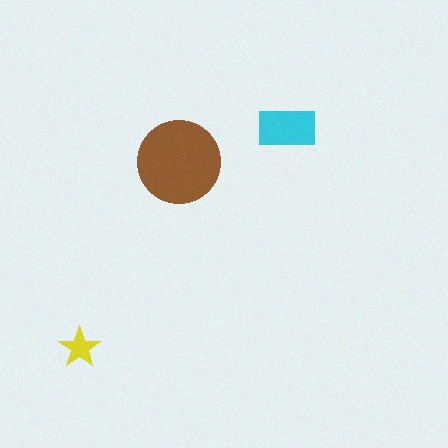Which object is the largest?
The brown circle.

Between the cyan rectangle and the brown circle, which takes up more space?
The brown circle.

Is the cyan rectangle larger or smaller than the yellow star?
Larger.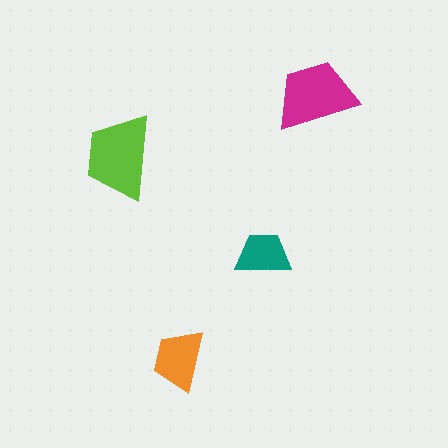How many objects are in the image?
There are 4 objects in the image.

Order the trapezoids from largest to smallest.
the lime one, the magenta one, the orange one, the teal one.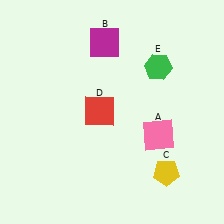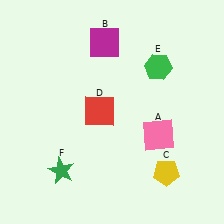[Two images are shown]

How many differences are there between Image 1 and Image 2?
There is 1 difference between the two images.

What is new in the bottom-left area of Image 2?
A green star (F) was added in the bottom-left area of Image 2.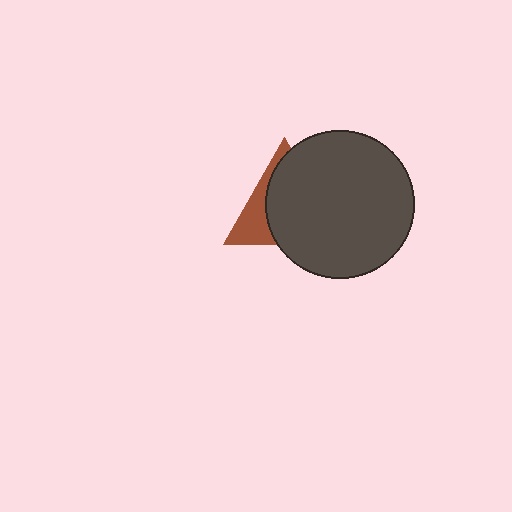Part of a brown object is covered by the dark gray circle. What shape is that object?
It is a triangle.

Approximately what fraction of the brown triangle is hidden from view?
Roughly 69% of the brown triangle is hidden behind the dark gray circle.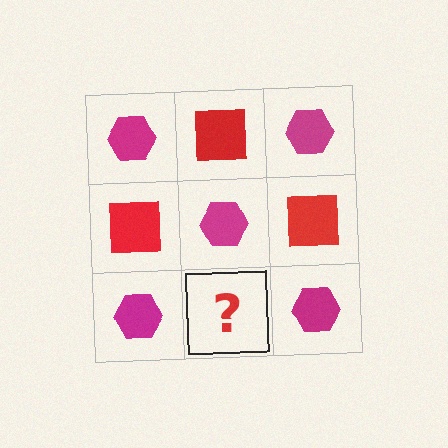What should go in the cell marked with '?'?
The missing cell should contain a red square.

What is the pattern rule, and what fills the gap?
The rule is that it alternates magenta hexagon and red square in a checkerboard pattern. The gap should be filled with a red square.